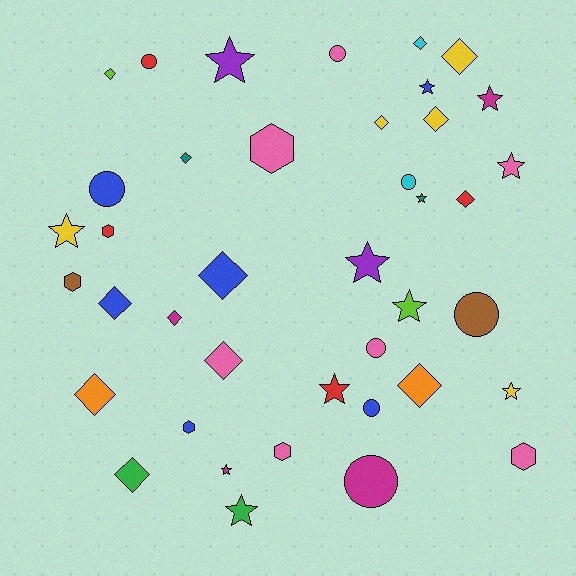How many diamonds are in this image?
There are 14 diamonds.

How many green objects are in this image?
There are 2 green objects.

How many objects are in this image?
There are 40 objects.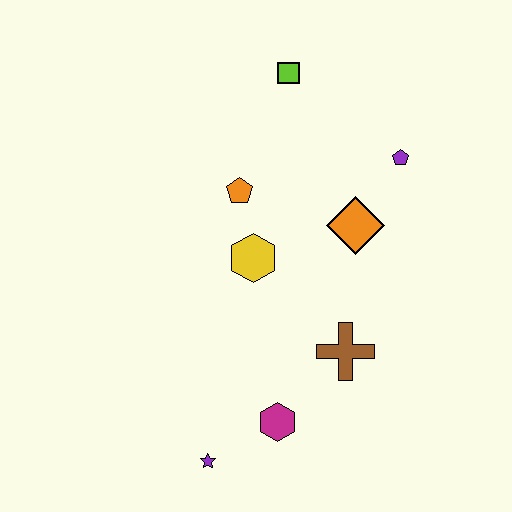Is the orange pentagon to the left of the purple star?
No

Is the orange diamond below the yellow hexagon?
No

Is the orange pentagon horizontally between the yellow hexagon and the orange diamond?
No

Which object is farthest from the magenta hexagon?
The lime square is farthest from the magenta hexagon.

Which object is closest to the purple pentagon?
The orange diamond is closest to the purple pentagon.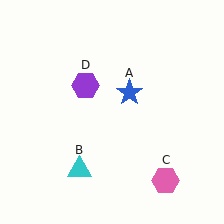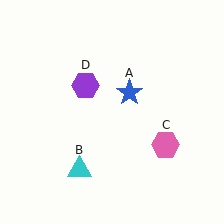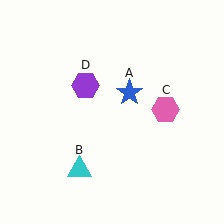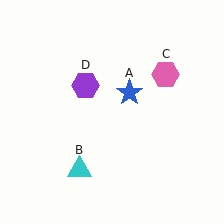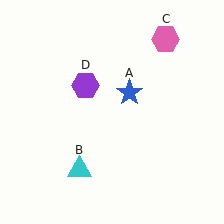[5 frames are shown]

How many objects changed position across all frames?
1 object changed position: pink hexagon (object C).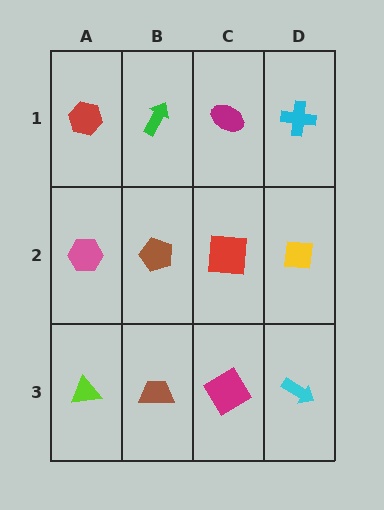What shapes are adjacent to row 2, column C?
A magenta ellipse (row 1, column C), a magenta diamond (row 3, column C), a brown pentagon (row 2, column B), a yellow square (row 2, column D).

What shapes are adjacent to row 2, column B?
A green arrow (row 1, column B), a brown trapezoid (row 3, column B), a pink hexagon (row 2, column A), a red square (row 2, column C).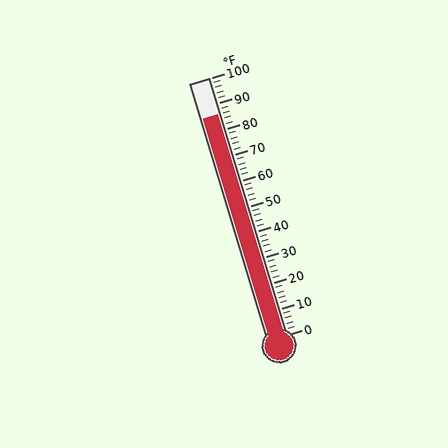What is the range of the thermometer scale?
The thermometer scale ranges from 0°F to 100°F.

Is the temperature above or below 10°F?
The temperature is above 10°F.